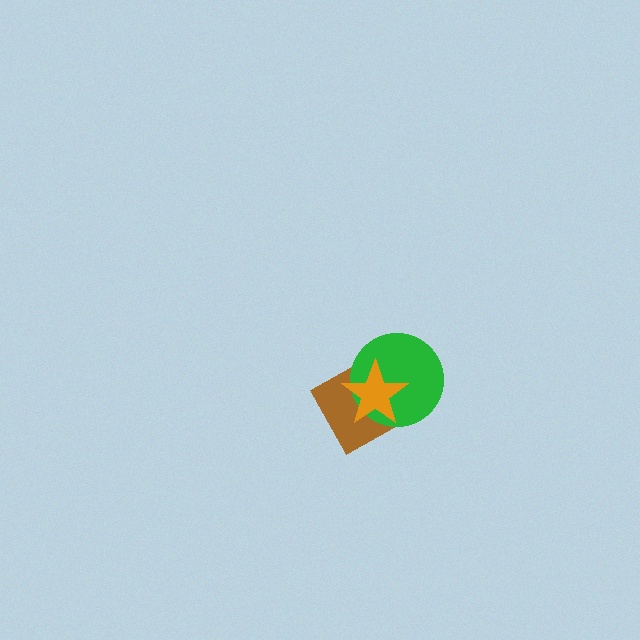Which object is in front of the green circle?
The orange star is in front of the green circle.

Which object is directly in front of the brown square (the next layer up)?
The green circle is directly in front of the brown square.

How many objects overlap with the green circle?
2 objects overlap with the green circle.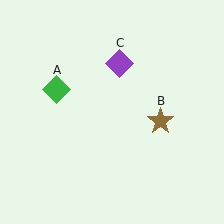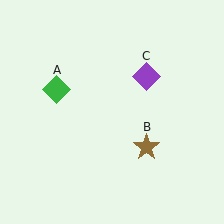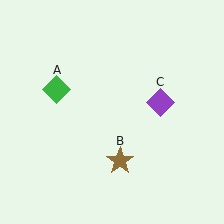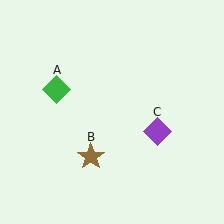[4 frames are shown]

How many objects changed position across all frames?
2 objects changed position: brown star (object B), purple diamond (object C).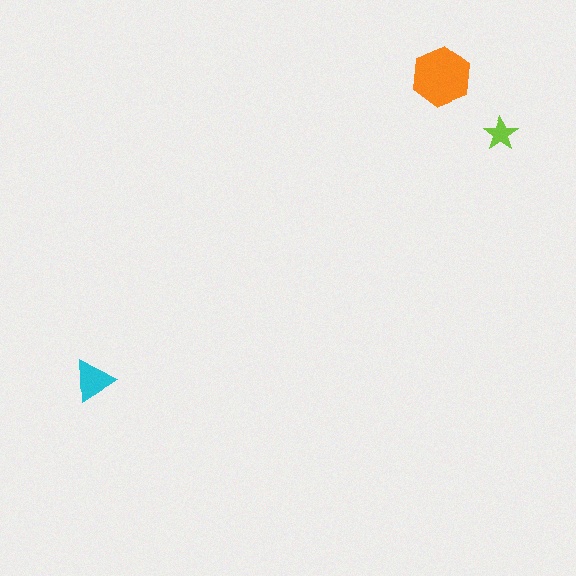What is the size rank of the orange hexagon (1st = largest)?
1st.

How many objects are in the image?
There are 3 objects in the image.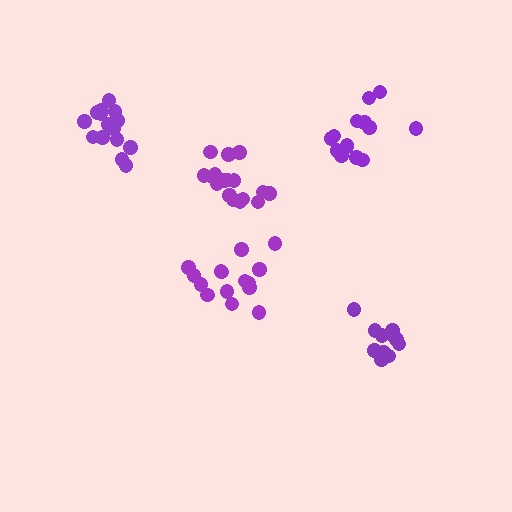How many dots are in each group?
Group 1: 12 dots, Group 2: 14 dots, Group 3: 15 dots, Group 4: 18 dots, Group 5: 15 dots (74 total).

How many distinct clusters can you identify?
There are 5 distinct clusters.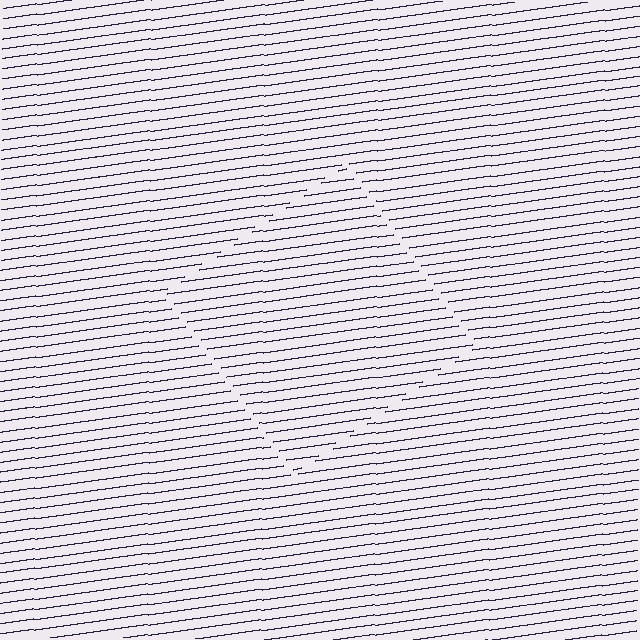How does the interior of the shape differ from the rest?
The interior of the shape contains the same grating, shifted by half a period — the contour is defined by the phase discontinuity where line-ends from the inner and outer gratings abut.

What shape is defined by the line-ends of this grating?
An illusory square. The interior of the shape contains the same grating, shifted by half a period — the contour is defined by the phase discontinuity where line-ends from the inner and outer gratings abut.